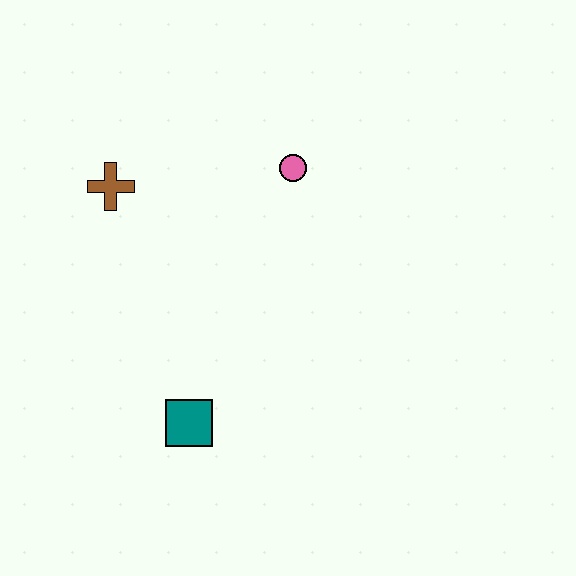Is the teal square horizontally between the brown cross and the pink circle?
Yes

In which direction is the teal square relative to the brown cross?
The teal square is below the brown cross.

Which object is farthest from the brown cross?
The teal square is farthest from the brown cross.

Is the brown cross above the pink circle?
No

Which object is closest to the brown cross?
The pink circle is closest to the brown cross.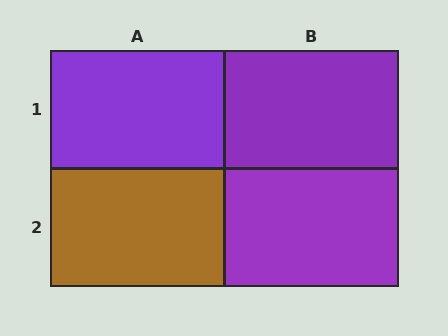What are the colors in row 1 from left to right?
Purple, purple.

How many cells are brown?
1 cell is brown.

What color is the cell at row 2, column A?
Brown.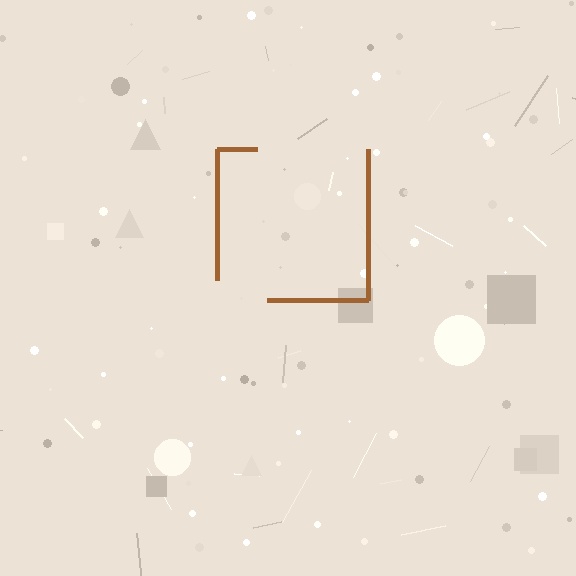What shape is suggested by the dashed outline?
The dashed outline suggests a square.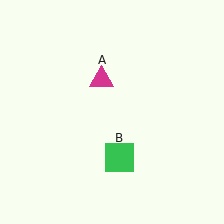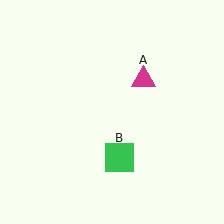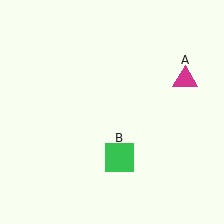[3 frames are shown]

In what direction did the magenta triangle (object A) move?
The magenta triangle (object A) moved right.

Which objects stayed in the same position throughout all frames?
Green square (object B) remained stationary.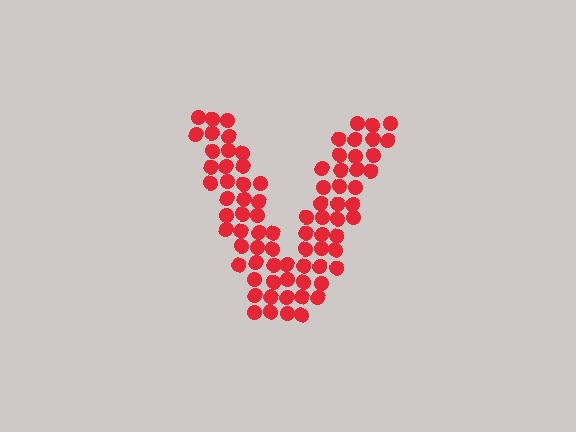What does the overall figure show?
The overall figure shows the letter V.